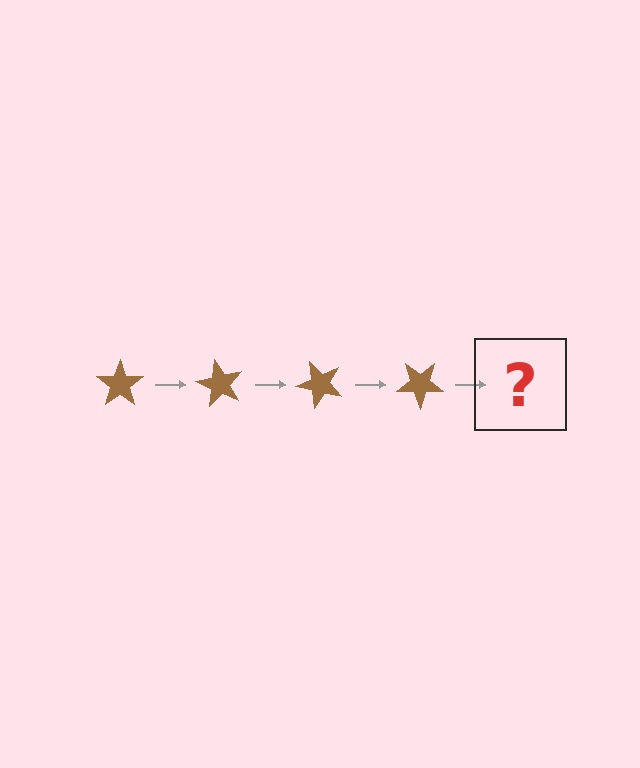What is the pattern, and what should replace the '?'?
The pattern is that the star rotates 60 degrees each step. The '?' should be a brown star rotated 240 degrees.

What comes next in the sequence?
The next element should be a brown star rotated 240 degrees.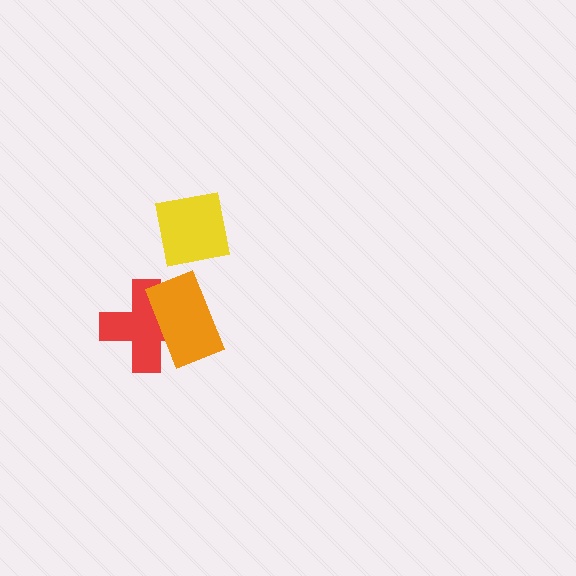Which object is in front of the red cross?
The orange rectangle is in front of the red cross.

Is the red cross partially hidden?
Yes, it is partially covered by another shape.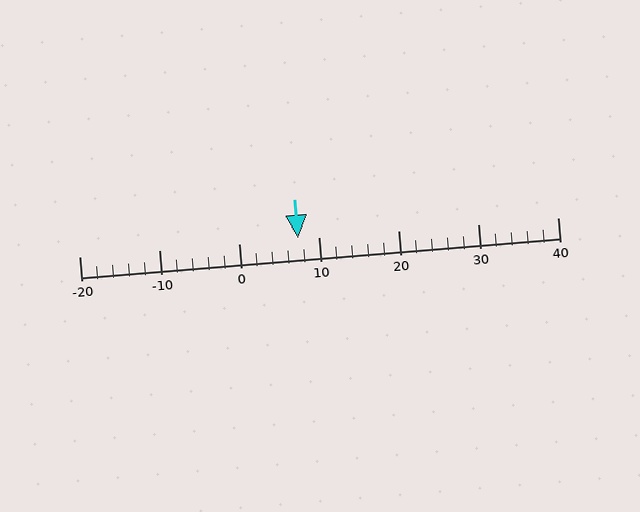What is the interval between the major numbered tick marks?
The major tick marks are spaced 10 units apart.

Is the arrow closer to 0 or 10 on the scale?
The arrow is closer to 10.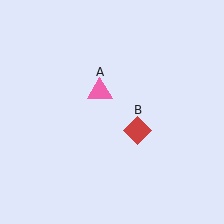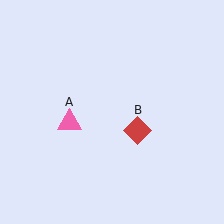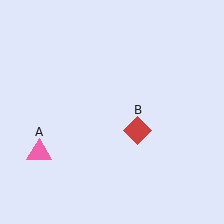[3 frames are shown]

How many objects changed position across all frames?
1 object changed position: pink triangle (object A).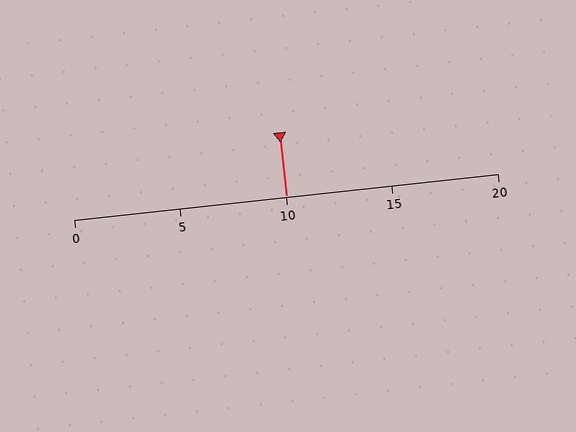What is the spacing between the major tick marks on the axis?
The major ticks are spaced 5 apart.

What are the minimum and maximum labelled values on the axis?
The axis runs from 0 to 20.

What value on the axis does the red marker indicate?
The marker indicates approximately 10.